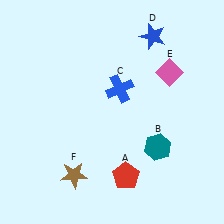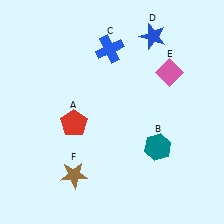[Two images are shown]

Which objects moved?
The objects that moved are: the red pentagon (A), the blue cross (C).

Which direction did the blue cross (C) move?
The blue cross (C) moved up.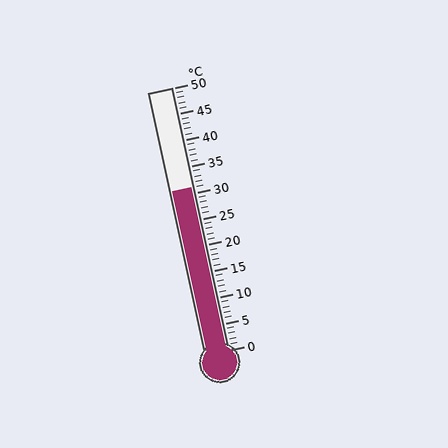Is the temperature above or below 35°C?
The temperature is below 35°C.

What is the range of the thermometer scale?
The thermometer scale ranges from 0°C to 50°C.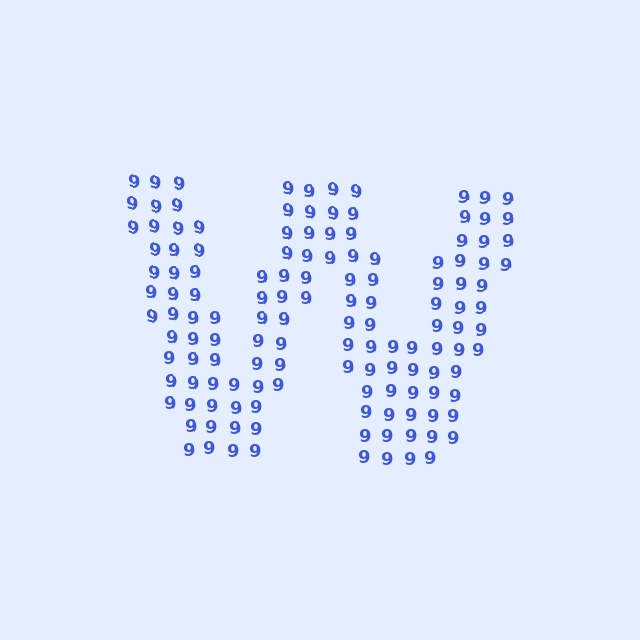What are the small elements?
The small elements are digit 9's.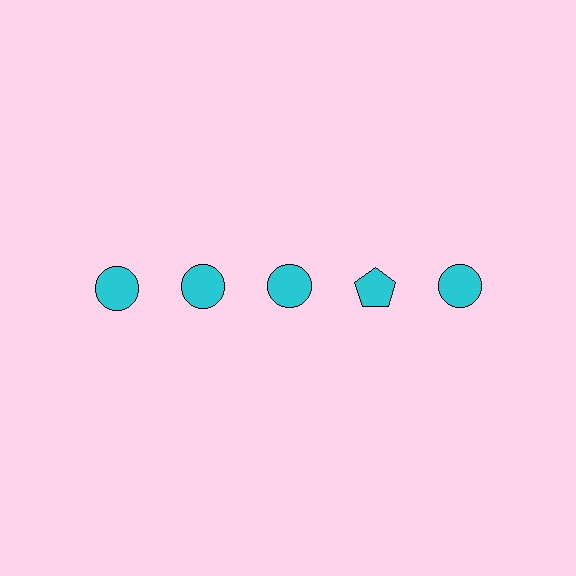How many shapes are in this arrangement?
There are 5 shapes arranged in a grid pattern.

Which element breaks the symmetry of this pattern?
The cyan pentagon in the top row, second from right column breaks the symmetry. All other shapes are cyan circles.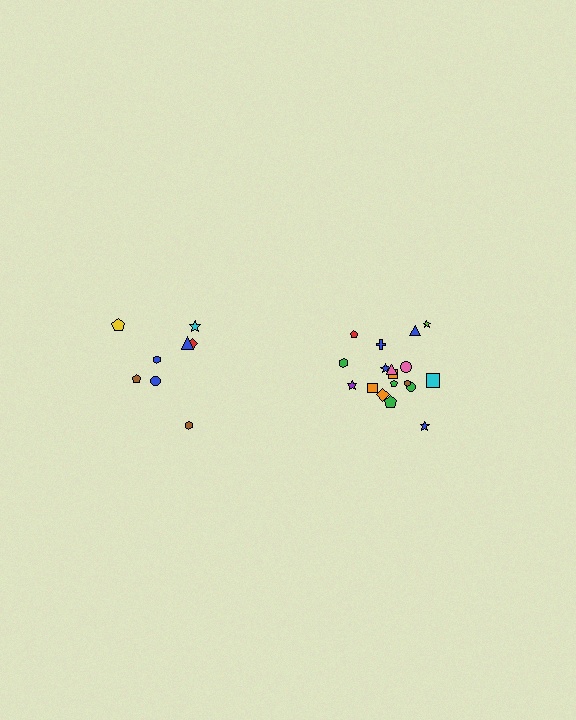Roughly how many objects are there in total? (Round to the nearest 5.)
Roughly 25 objects in total.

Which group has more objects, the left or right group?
The right group.